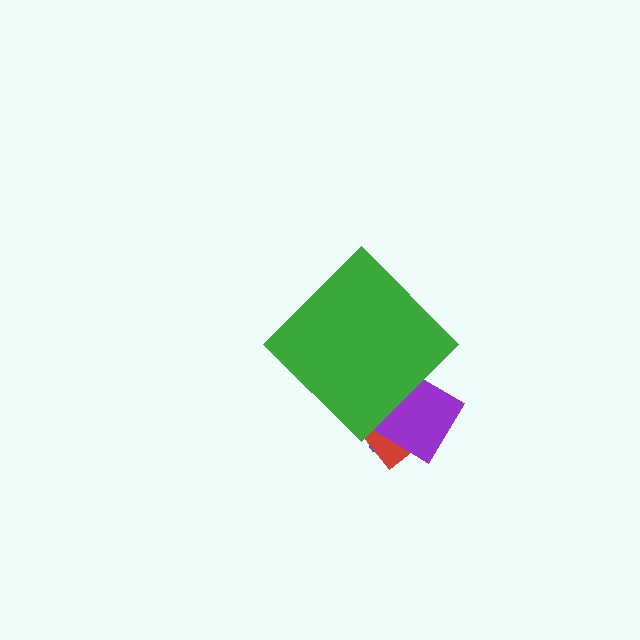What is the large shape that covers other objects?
A green diamond.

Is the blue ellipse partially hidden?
Yes, the blue ellipse is partially hidden behind the green diamond.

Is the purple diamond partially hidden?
Yes, the purple diamond is partially hidden behind the green diamond.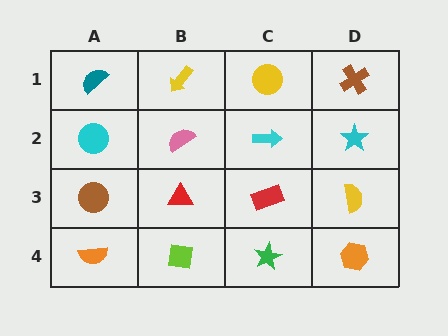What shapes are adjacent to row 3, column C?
A cyan arrow (row 2, column C), a green star (row 4, column C), a red triangle (row 3, column B), a yellow semicircle (row 3, column D).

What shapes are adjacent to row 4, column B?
A red triangle (row 3, column B), an orange semicircle (row 4, column A), a green star (row 4, column C).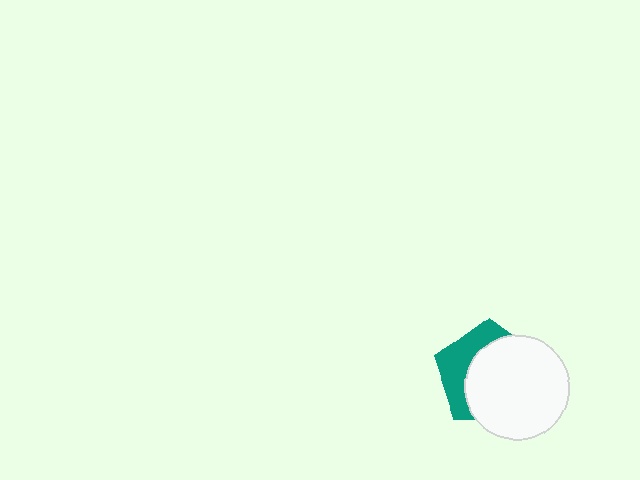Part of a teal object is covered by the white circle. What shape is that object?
It is a pentagon.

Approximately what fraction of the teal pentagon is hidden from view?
Roughly 64% of the teal pentagon is hidden behind the white circle.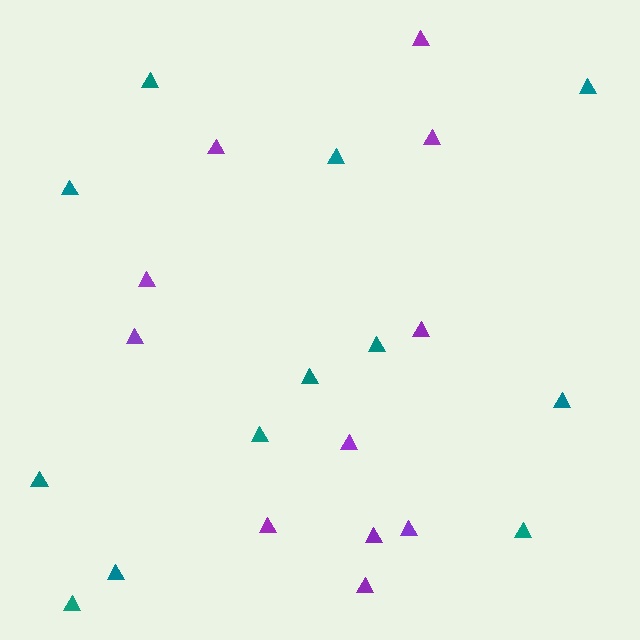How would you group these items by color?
There are 2 groups: one group of purple triangles (11) and one group of teal triangles (12).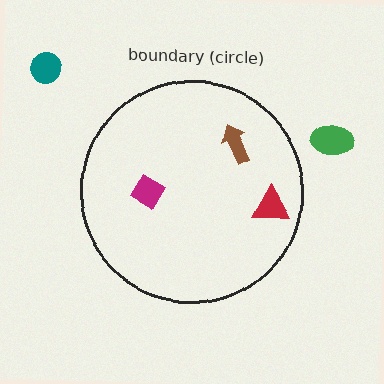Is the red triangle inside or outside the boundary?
Inside.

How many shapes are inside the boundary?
3 inside, 2 outside.